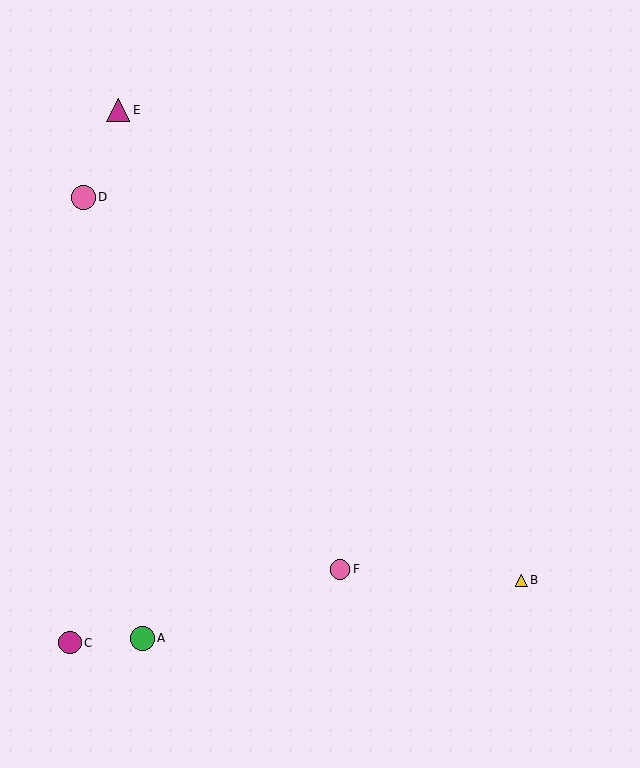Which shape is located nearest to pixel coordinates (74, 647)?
The magenta circle (labeled C) at (70, 643) is nearest to that location.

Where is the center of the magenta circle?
The center of the magenta circle is at (70, 643).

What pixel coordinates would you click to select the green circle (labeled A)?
Click at (142, 638) to select the green circle A.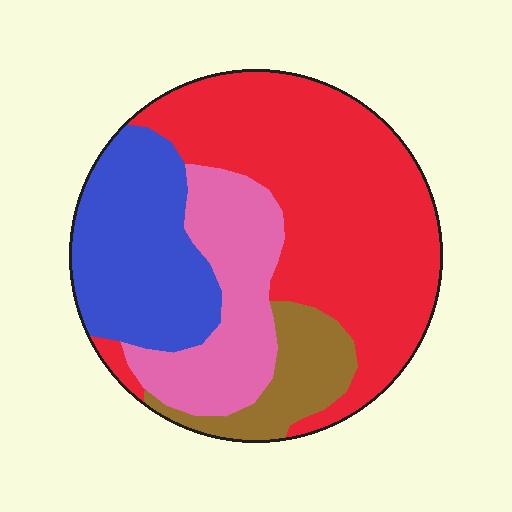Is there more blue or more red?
Red.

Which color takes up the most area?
Red, at roughly 45%.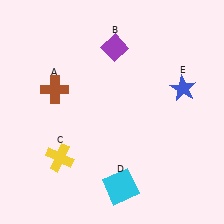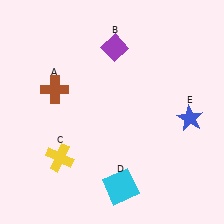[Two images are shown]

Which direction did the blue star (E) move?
The blue star (E) moved down.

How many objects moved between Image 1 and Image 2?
1 object moved between the two images.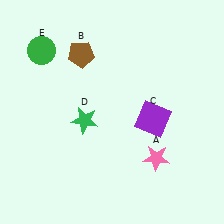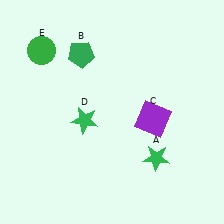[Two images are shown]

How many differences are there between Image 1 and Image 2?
There are 2 differences between the two images.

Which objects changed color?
A changed from pink to green. B changed from brown to green.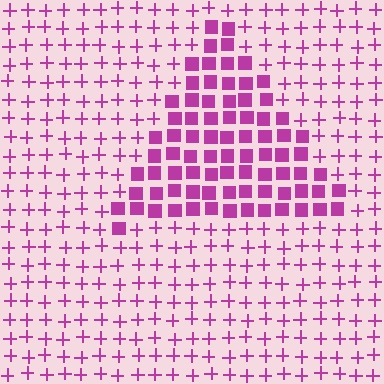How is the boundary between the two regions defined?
The boundary is defined by a change in element shape: squares inside vs. plus signs outside. All elements share the same color and spacing.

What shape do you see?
I see a triangle.